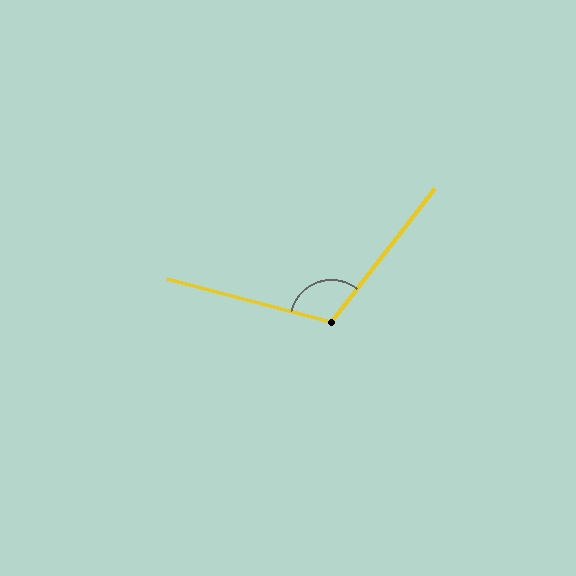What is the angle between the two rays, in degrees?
Approximately 113 degrees.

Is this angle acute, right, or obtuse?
It is obtuse.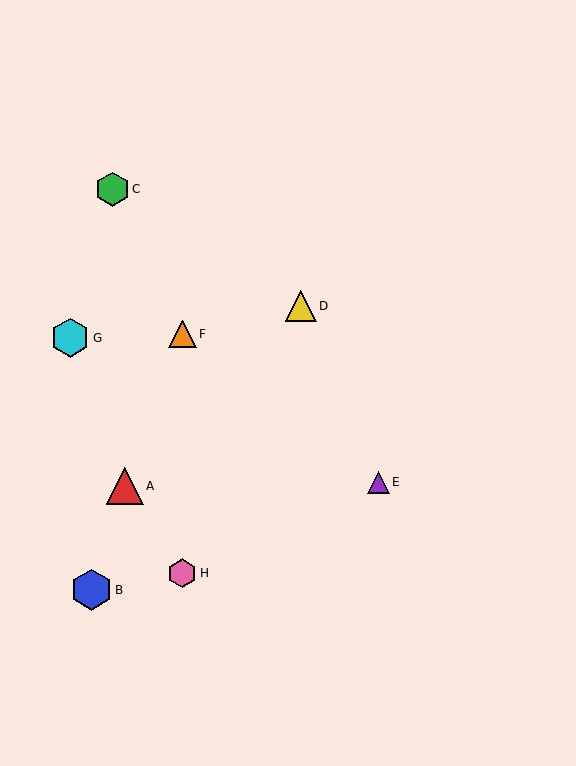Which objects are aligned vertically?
Objects F, H are aligned vertically.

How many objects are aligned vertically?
2 objects (F, H) are aligned vertically.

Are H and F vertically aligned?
Yes, both are at x≈182.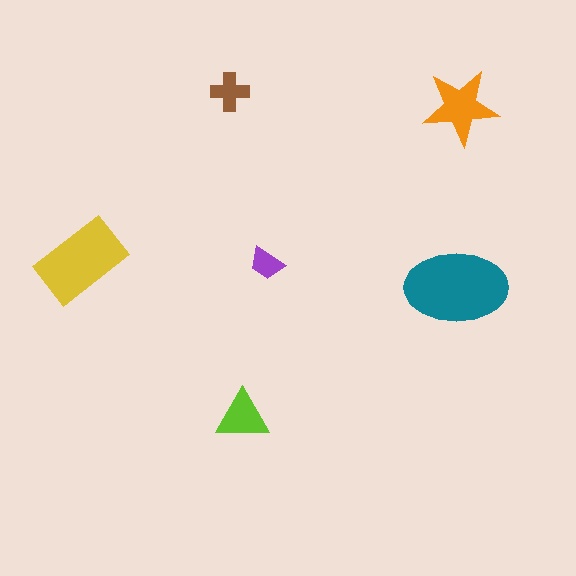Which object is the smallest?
The purple trapezoid.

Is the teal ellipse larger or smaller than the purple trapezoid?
Larger.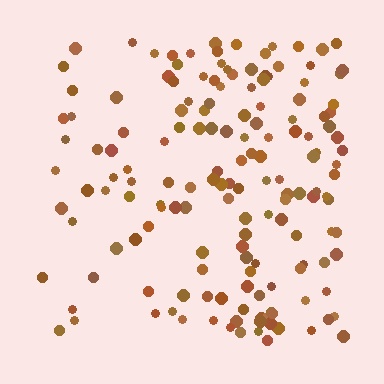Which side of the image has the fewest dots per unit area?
The left.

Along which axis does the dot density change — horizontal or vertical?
Horizontal.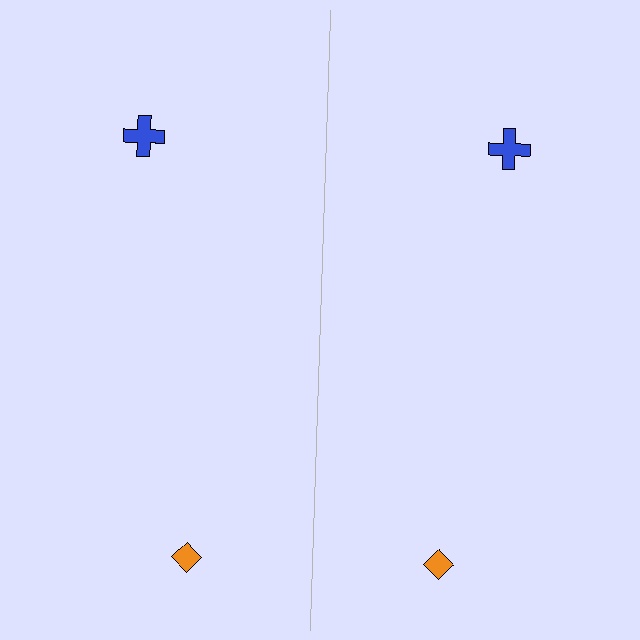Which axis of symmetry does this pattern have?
The pattern has a vertical axis of symmetry running through the center of the image.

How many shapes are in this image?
There are 4 shapes in this image.